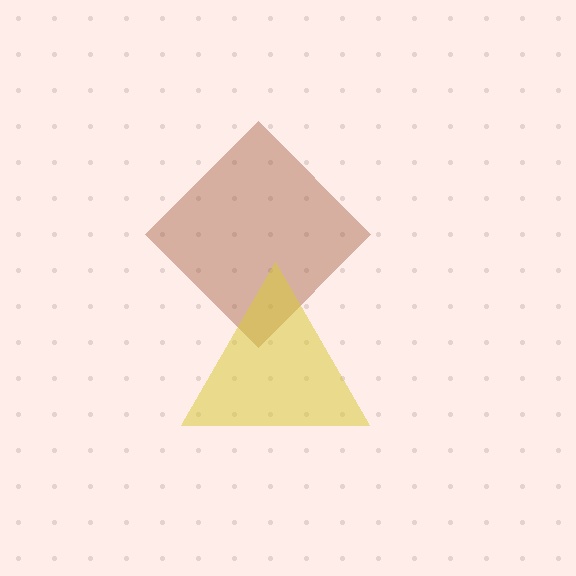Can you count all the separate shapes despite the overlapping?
Yes, there are 2 separate shapes.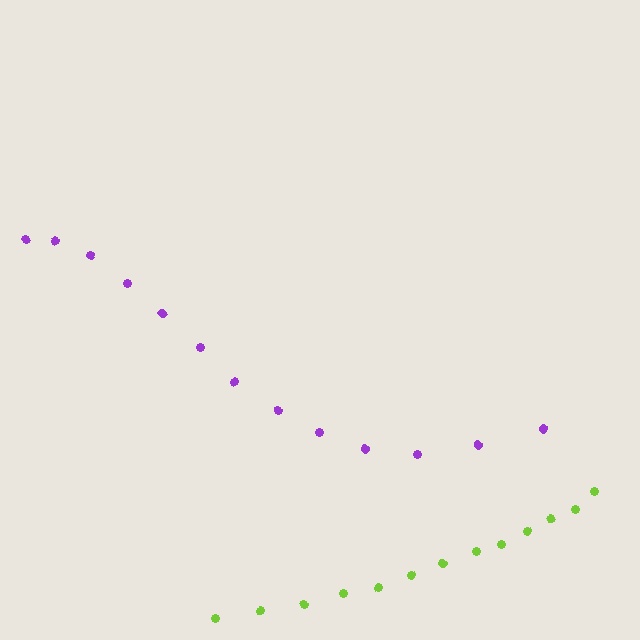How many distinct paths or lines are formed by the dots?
There are 2 distinct paths.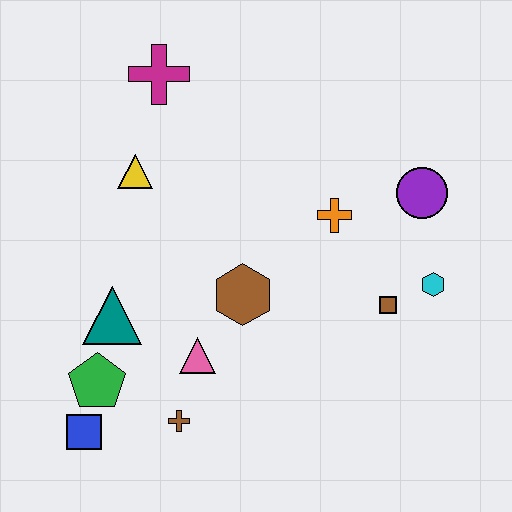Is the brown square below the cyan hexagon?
Yes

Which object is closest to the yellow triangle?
The magenta cross is closest to the yellow triangle.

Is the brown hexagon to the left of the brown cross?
No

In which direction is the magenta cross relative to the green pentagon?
The magenta cross is above the green pentagon.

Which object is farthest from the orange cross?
The blue square is farthest from the orange cross.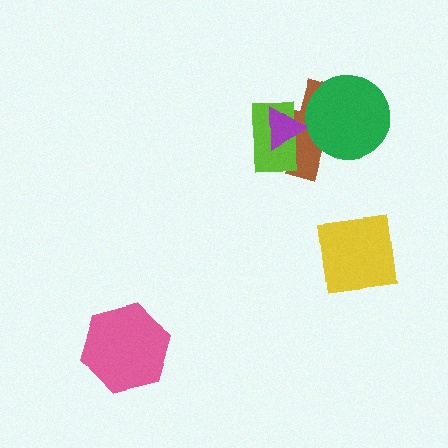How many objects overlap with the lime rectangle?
2 objects overlap with the lime rectangle.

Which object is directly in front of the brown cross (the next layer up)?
The lime rectangle is directly in front of the brown cross.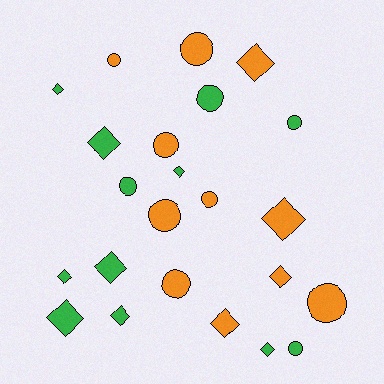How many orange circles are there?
There are 7 orange circles.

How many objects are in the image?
There are 23 objects.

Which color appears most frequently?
Green, with 12 objects.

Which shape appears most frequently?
Diamond, with 12 objects.